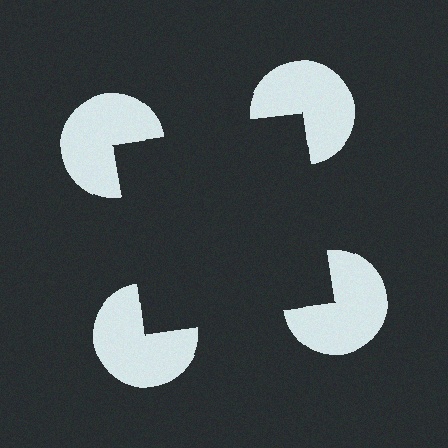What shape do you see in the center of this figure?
An illusory square — its edges are inferred from the aligned wedge cuts in the pac-man discs, not physically drawn.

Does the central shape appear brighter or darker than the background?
It typically appears slightly darker than the background, even though no actual brightness change is drawn.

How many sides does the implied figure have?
4 sides.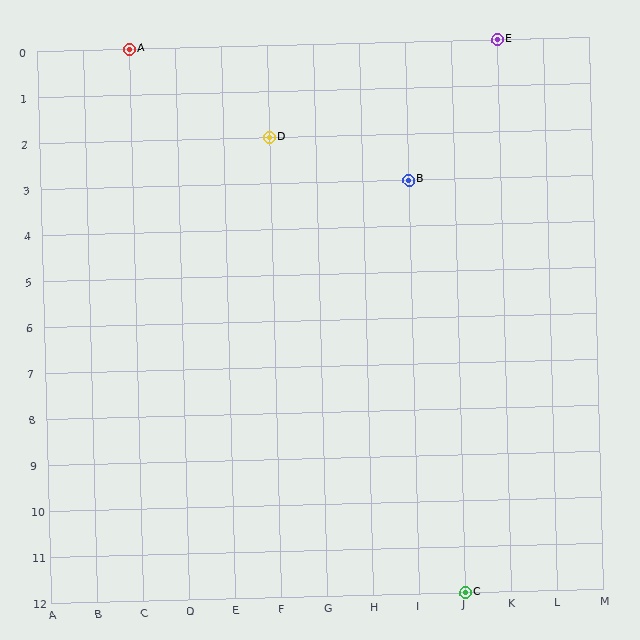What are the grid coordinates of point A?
Point A is at grid coordinates (C, 0).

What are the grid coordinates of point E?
Point E is at grid coordinates (K, 0).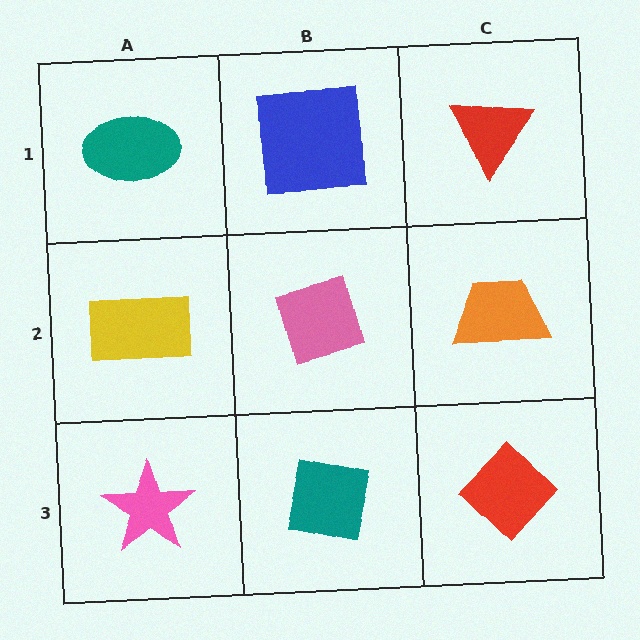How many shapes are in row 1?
3 shapes.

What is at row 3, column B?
A teal square.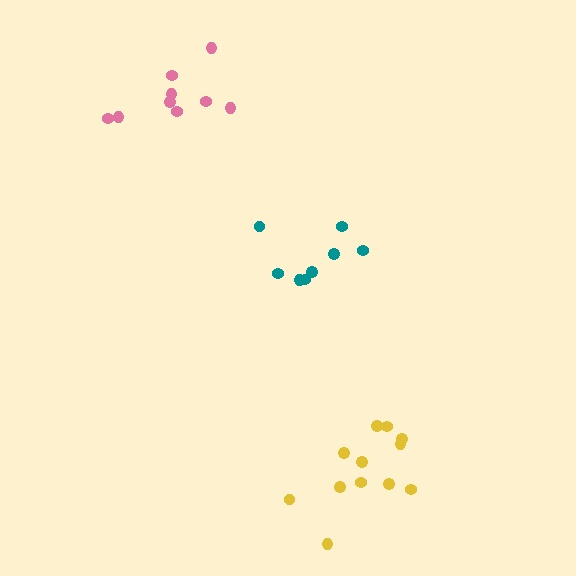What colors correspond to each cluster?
The clusters are colored: teal, yellow, pink.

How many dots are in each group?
Group 1: 8 dots, Group 2: 12 dots, Group 3: 9 dots (29 total).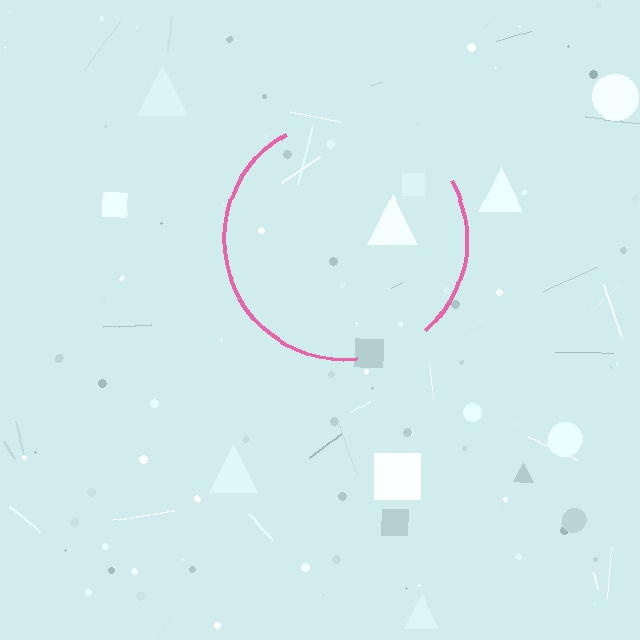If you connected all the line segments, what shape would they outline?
They would outline a circle.